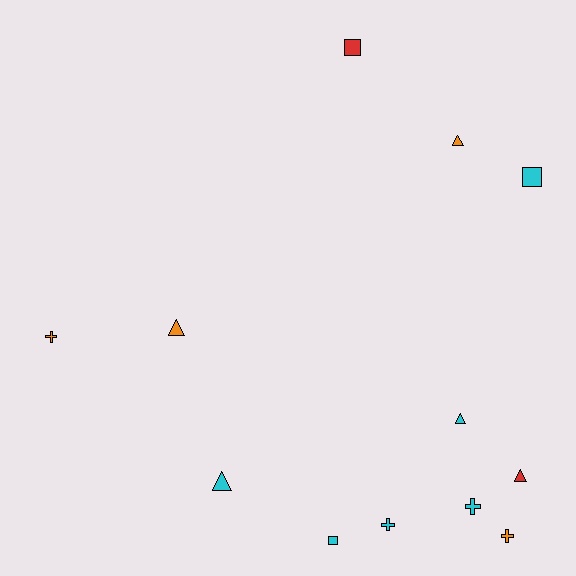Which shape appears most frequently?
Triangle, with 5 objects.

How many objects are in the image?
There are 12 objects.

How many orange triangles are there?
There are 2 orange triangles.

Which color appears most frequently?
Cyan, with 6 objects.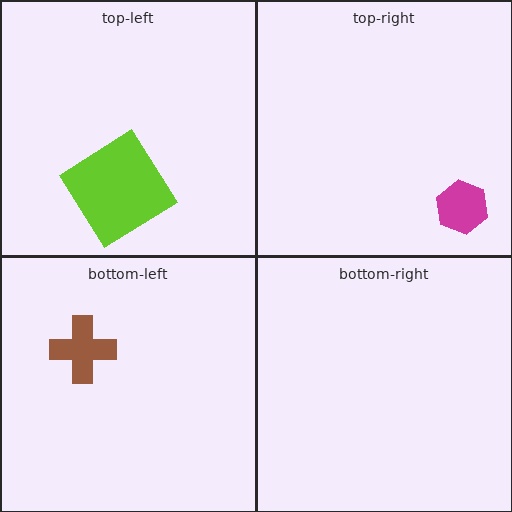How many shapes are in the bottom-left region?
1.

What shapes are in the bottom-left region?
The brown cross.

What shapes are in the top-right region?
The magenta hexagon.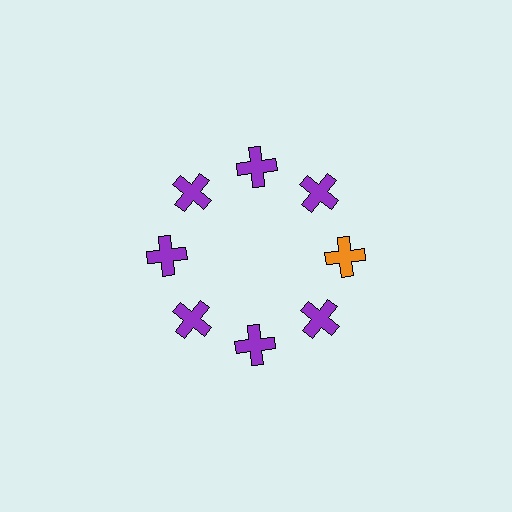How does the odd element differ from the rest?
It has a different color: orange instead of purple.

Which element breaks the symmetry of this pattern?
The orange cross at roughly the 3 o'clock position breaks the symmetry. All other shapes are purple crosses.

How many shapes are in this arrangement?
There are 8 shapes arranged in a ring pattern.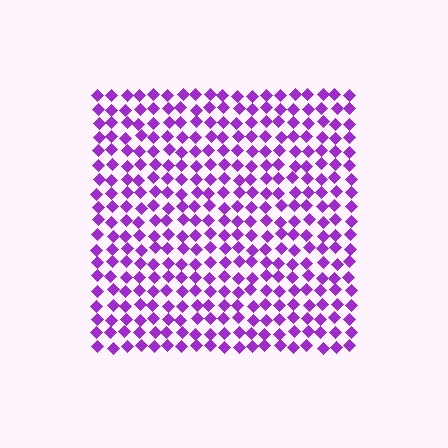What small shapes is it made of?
It is made of small diamonds.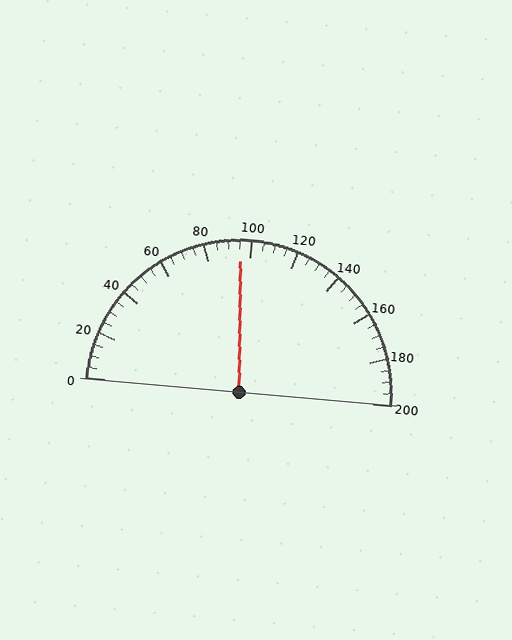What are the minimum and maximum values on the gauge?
The gauge ranges from 0 to 200.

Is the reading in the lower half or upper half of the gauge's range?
The reading is in the lower half of the range (0 to 200).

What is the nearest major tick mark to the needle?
The nearest major tick mark is 100.